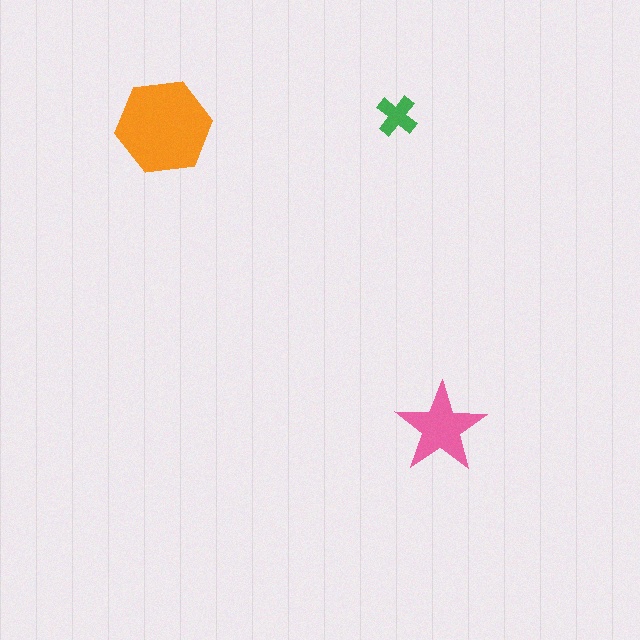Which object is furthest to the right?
The pink star is rightmost.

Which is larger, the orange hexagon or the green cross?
The orange hexagon.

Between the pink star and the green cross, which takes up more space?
The pink star.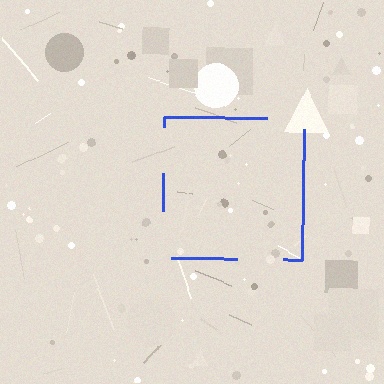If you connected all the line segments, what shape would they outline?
They would outline a square.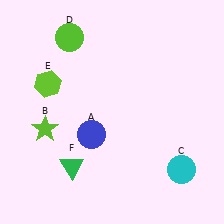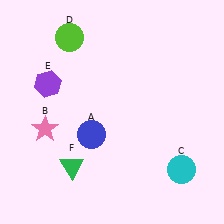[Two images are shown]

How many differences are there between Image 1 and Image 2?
There are 2 differences between the two images.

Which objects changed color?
B changed from lime to pink. E changed from lime to purple.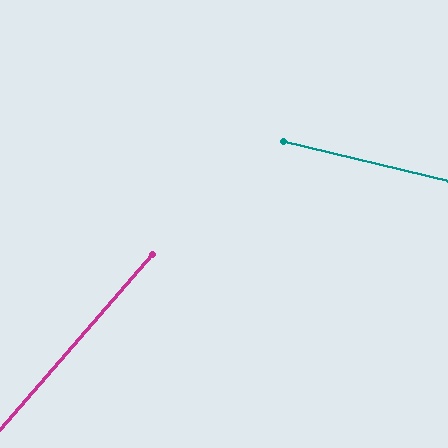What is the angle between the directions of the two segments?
Approximately 62 degrees.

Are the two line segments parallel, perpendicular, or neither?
Neither parallel nor perpendicular — they differ by about 62°.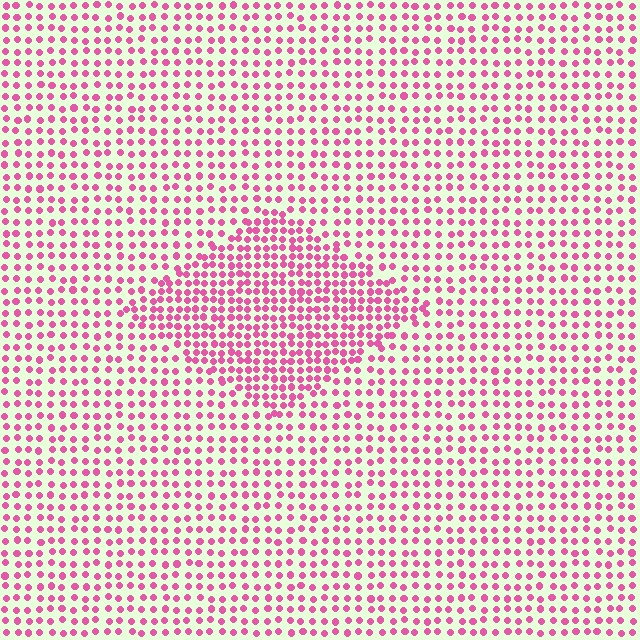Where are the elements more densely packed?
The elements are more densely packed inside the diamond boundary.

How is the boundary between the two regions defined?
The boundary is defined by a change in element density (approximately 1.7x ratio). All elements are the same color, size, and shape.